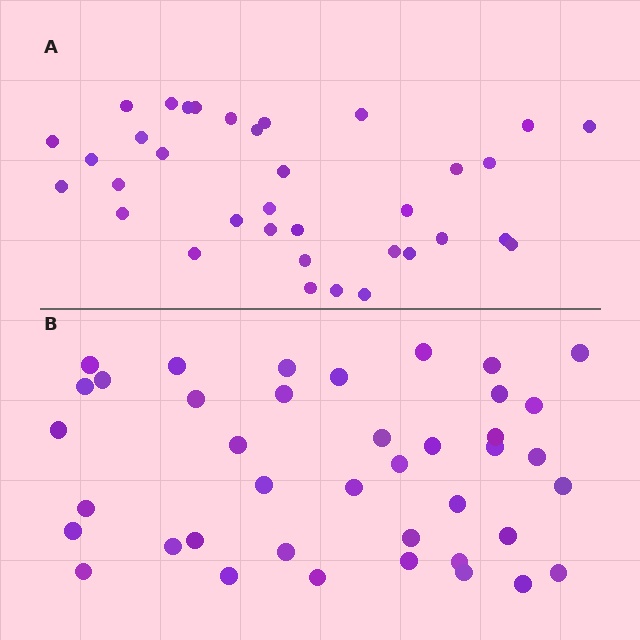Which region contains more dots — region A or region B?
Region B (the bottom region) has more dots.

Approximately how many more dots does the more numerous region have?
Region B has about 5 more dots than region A.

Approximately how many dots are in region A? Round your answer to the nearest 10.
About 40 dots. (The exact count is 35, which rounds to 40.)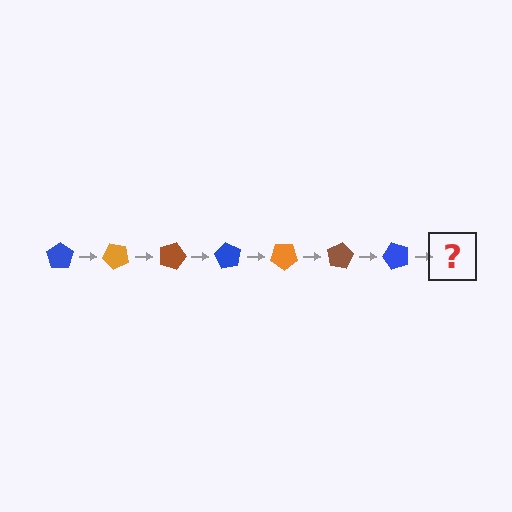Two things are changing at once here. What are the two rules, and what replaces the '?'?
The two rules are that it rotates 45 degrees each step and the color cycles through blue, orange, and brown. The '?' should be an orange pentagon, rotated 315 degrees from the start.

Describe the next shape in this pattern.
It should be an orange pentagon, rotated 315 degrees from the start.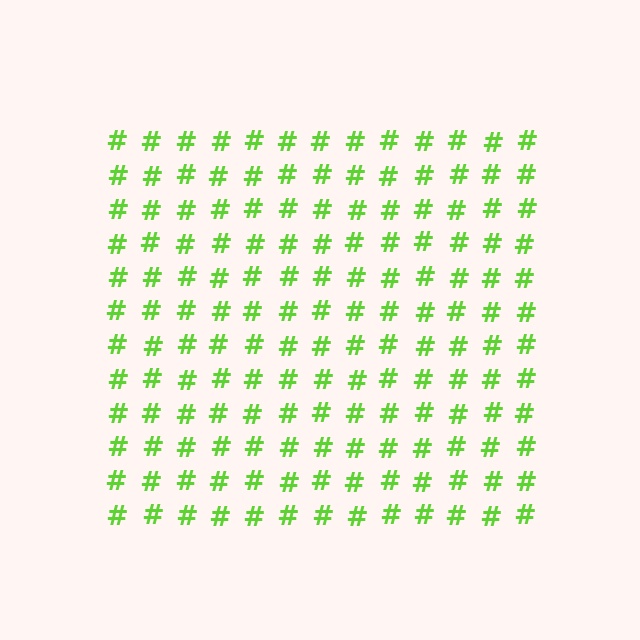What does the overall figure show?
The overall figure shows a square.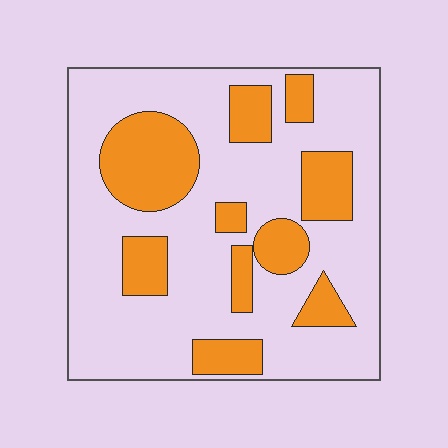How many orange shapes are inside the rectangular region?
10.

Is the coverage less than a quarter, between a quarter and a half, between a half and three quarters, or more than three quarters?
Between a quarter and a half.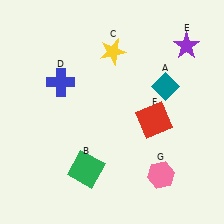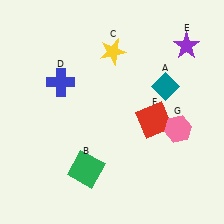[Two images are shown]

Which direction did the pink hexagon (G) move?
The pink hexagon (G) moved up.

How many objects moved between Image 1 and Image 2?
1 object moved between the two images.